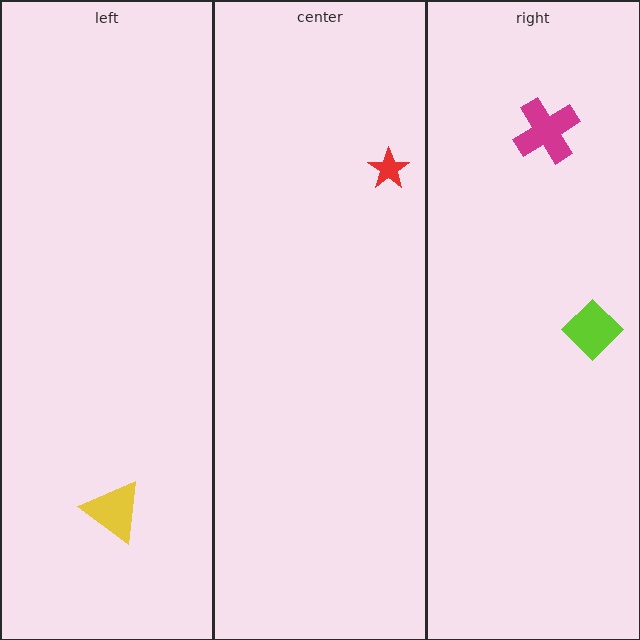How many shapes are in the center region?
1.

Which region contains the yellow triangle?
The left region.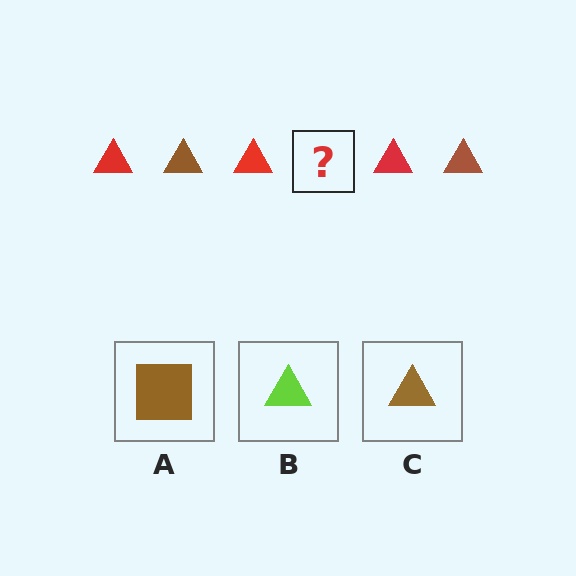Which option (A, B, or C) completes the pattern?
C.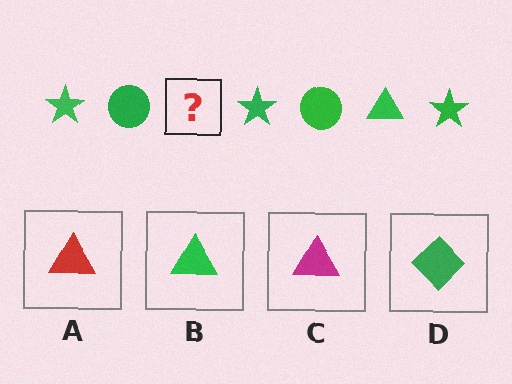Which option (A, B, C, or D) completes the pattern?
B.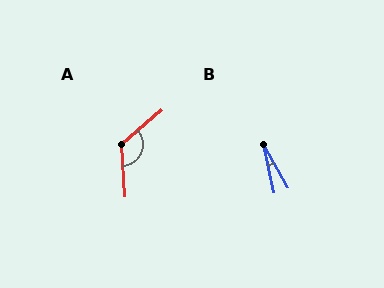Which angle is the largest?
A, at approximately 127 degrees.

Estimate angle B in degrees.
Approximately 18 degrees.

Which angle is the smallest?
B, at approximately 18 degrees.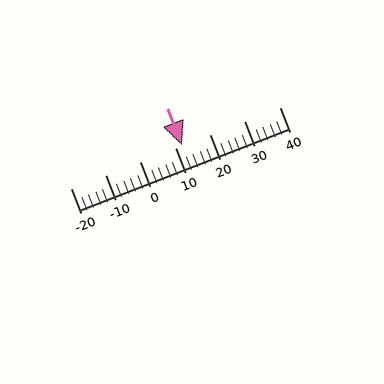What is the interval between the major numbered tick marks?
The major tick marks are spaced 10 units apart.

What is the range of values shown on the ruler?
The ruler shows values from -20 to 40.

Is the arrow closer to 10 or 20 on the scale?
The arrow is closer to 10.